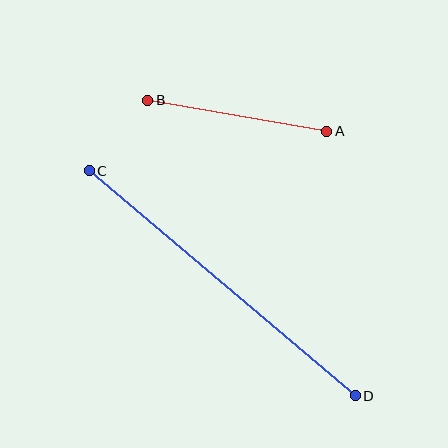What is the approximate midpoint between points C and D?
The midpoint is at approximately (222, 283) pixels.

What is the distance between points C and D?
The distance is approximately 348 pixels.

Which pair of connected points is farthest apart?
Points C and D are farthest apart.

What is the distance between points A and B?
The distance is approximately 182 pixels.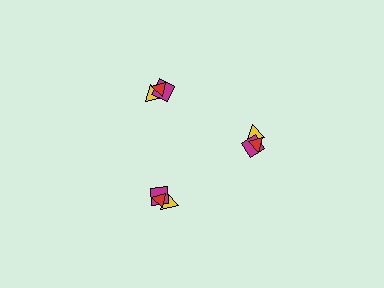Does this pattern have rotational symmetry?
Yes, this pattern has 3-fold rotational symmetry. It looks the same after rotating 120 degrees around the center.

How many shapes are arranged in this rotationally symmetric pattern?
There are 9 shapes, arranged in 3 groups of 3.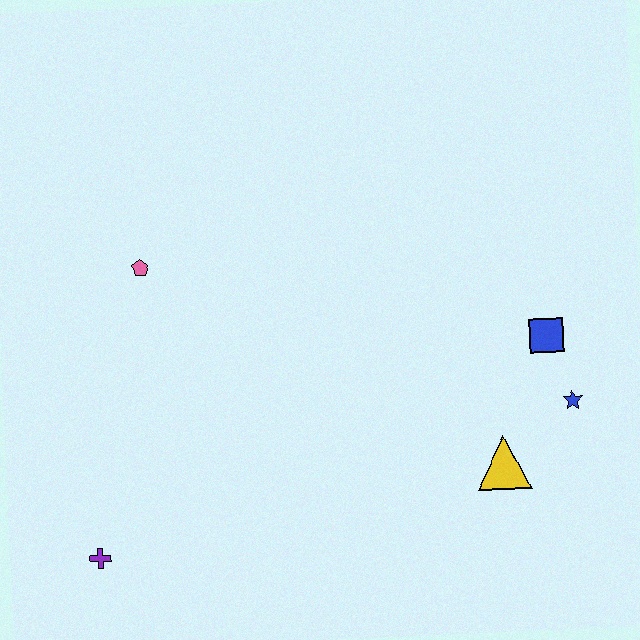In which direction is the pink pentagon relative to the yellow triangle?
The pink pentagon is to the left of the yellow triangle.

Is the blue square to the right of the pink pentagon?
Yes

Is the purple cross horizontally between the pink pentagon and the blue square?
No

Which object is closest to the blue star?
The blue square is closest to the blue star.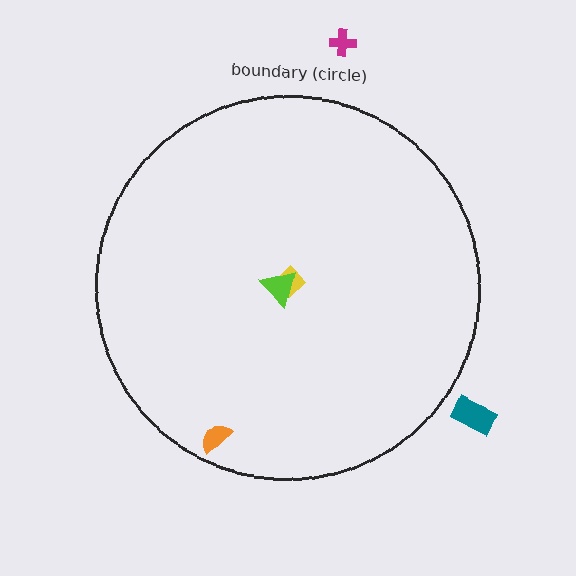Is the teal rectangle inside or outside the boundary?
Outside.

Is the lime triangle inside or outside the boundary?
Inside.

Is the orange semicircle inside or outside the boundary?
Inside.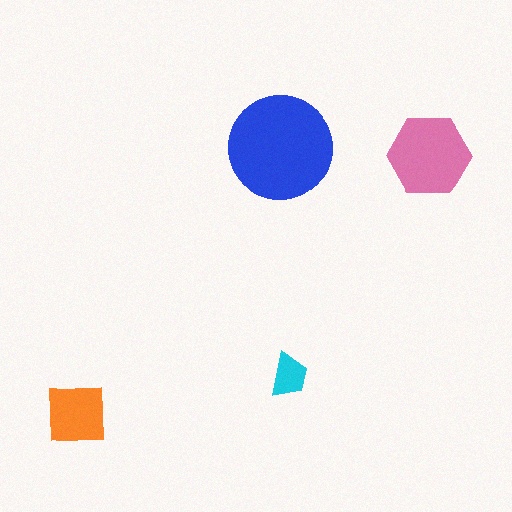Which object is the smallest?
The cyan trapezoid.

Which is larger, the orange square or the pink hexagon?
The pink hexagon.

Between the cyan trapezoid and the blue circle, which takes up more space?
The blue circle.